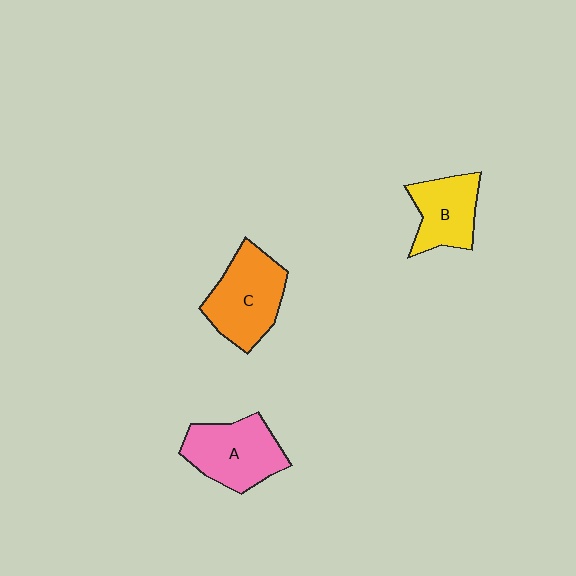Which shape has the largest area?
Shape C (orange).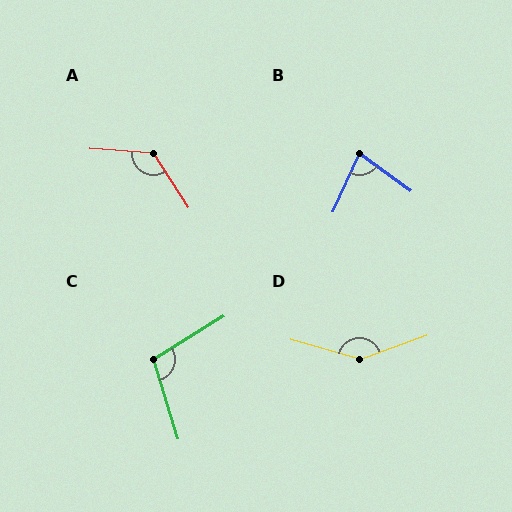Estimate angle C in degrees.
Approximately 105 degrees.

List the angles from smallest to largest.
B (78°), C (105°), A (127°), D (144°).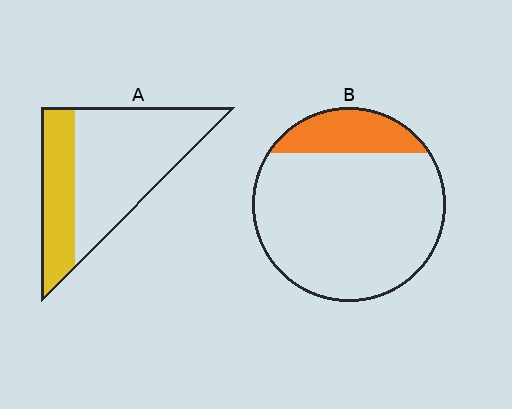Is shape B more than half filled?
No.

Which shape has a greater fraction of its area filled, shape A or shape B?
Shape A.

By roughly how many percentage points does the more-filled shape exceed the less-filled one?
By roughly 15 percentage points (A over B).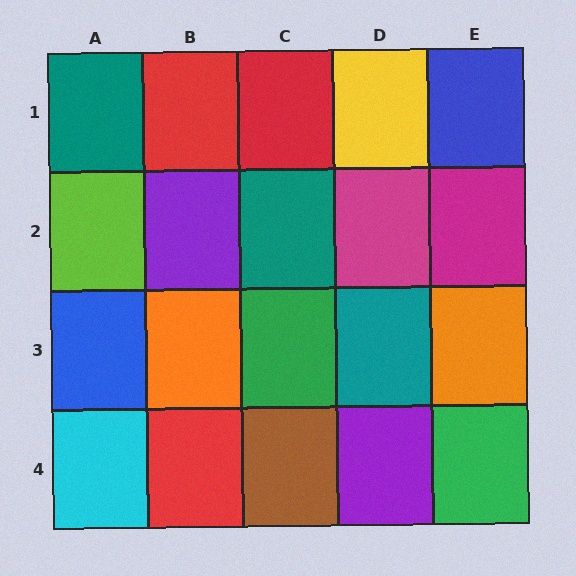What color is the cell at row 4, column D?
Purple.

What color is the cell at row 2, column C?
Teal.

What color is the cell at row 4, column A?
Cyan.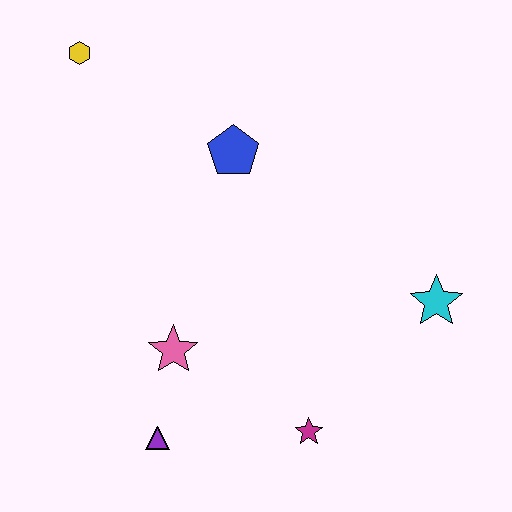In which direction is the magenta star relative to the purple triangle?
The magenta star is to the right of the purple triangle.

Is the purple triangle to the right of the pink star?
No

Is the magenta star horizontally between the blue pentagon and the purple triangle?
No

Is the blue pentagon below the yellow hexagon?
Yes